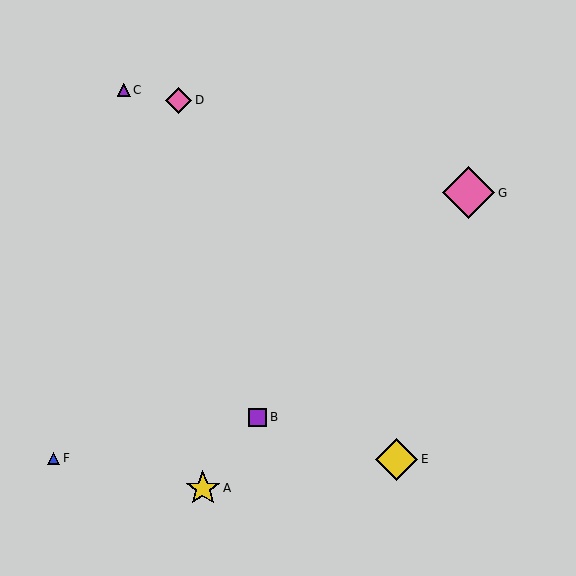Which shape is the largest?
The pink diamond (labeled G) is the largest.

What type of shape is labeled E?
Shape E is a yellow diamond.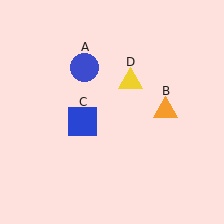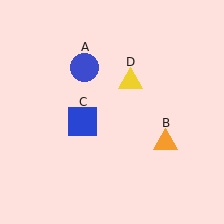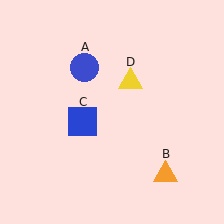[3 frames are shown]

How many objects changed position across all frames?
1 object changed position: orange triangle (object B).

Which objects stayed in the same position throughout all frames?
Blue circle (object A) and blue square (object C) and yellow triangle (object D) remained stationary.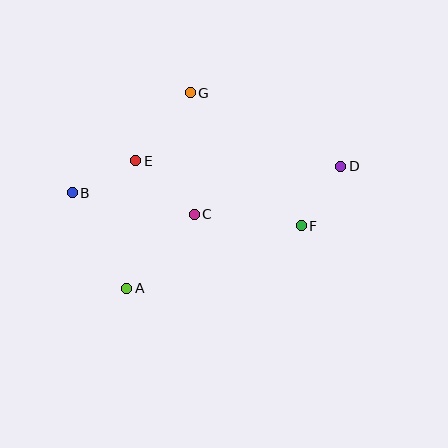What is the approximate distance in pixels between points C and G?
The distance between C and G is approximately 121 pixels.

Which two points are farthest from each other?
Points B and D are farthest from each other.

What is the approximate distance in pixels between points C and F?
The distance between C and F is approximately 108 pixels.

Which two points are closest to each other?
Points B and E are closest to each other.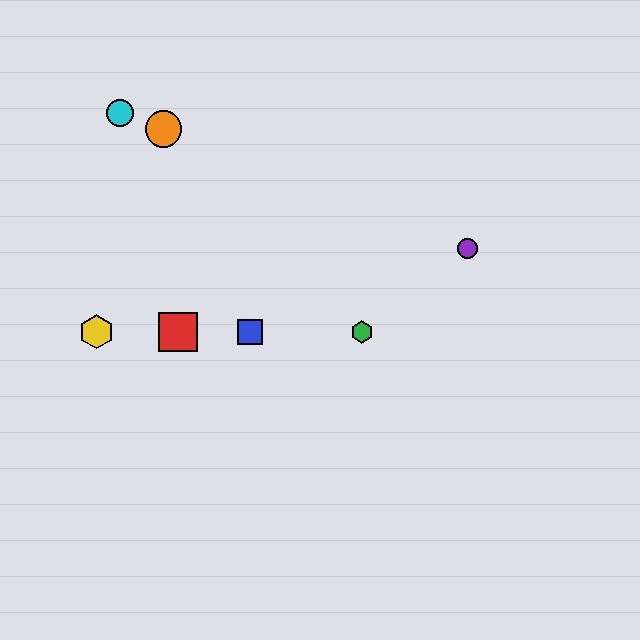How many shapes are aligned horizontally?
4 shapes (the red square, the blue square, the green hexagon, the yellow hexagon) are aligned horizontally.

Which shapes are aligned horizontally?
The red square, the blue square, the green hexagon, the yellow hexagon are aligned horizontally.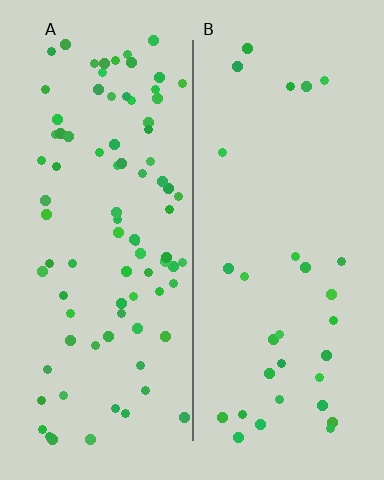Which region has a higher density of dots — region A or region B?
A (the left).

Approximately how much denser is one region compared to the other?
Approximately 2.8× — region A over region B.